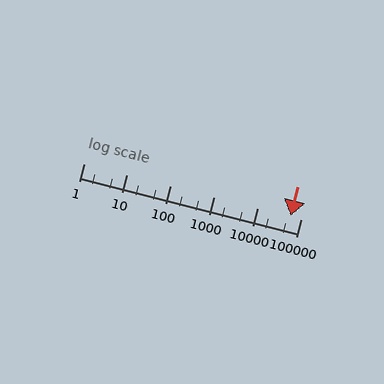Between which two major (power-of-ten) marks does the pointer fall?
The pointer is between 10000 and 100000.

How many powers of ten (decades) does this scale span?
The scale spans 5 decades, from 1 to 100000.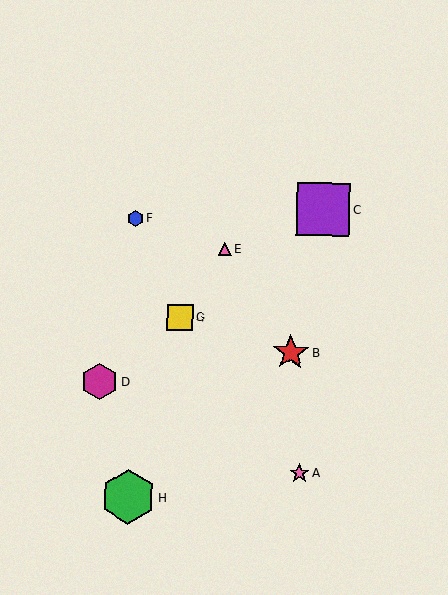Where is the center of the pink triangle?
The center of the pink triangle is at (225, 249).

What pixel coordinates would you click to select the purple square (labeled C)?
Click at (323, 210) to select the purple square C.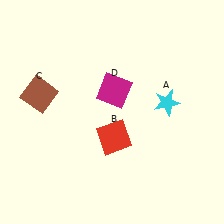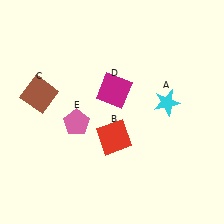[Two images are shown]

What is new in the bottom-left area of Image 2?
A pink pentagon (E) was added in the bottom-left area of Image 2.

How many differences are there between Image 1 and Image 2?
There is 1 difference between the two images.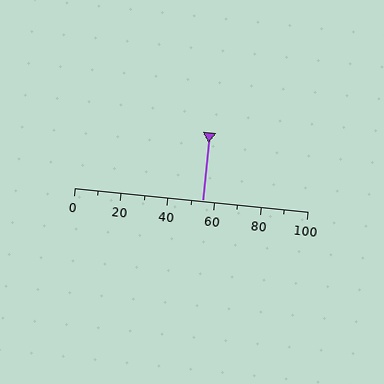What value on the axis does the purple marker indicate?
The marker indicates approximately 55.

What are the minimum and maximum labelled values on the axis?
The axis runs from 0 to 100.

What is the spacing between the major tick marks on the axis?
The major ticks are spaced 20 apart.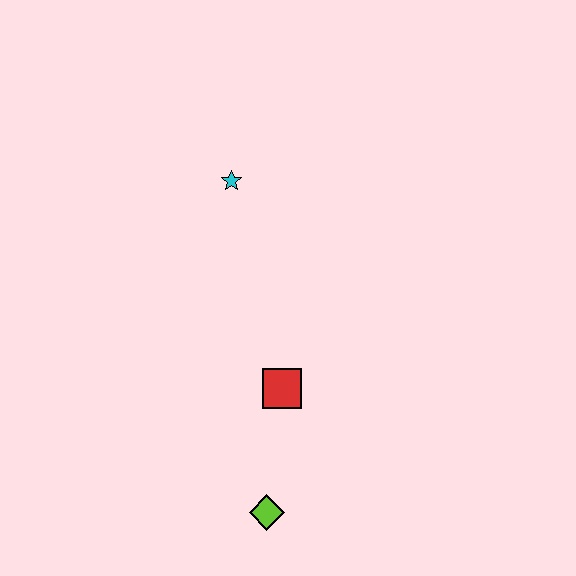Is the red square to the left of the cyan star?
No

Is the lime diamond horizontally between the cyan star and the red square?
Yes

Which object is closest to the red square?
The lime diamond is closest to the red square.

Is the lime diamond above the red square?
No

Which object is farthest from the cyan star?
The lime diamond is farthest from the cyan star.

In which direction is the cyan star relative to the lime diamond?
The cyan star is above the lime diamond.